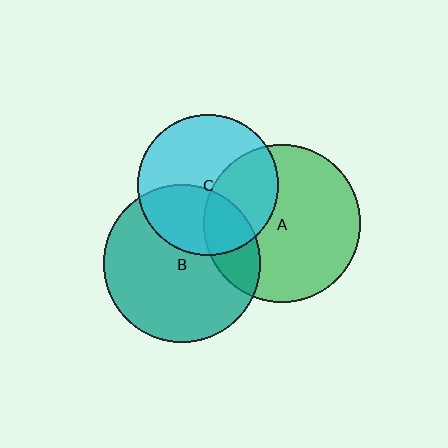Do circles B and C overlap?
Yes.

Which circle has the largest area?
Circle A (green).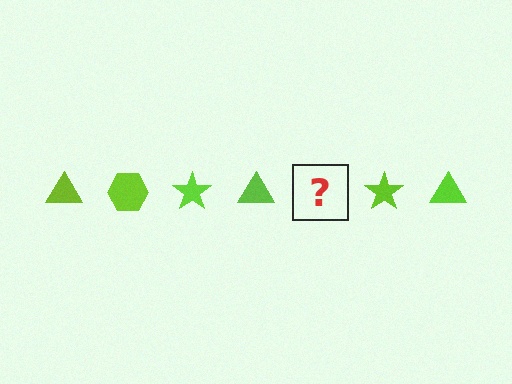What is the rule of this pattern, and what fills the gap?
The rule is that the pattern cycles through triangle, hexagon, star shapes in lime. The gap should be filled with a lime hexagon.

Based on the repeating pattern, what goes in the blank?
The blank should be a lime hexagon.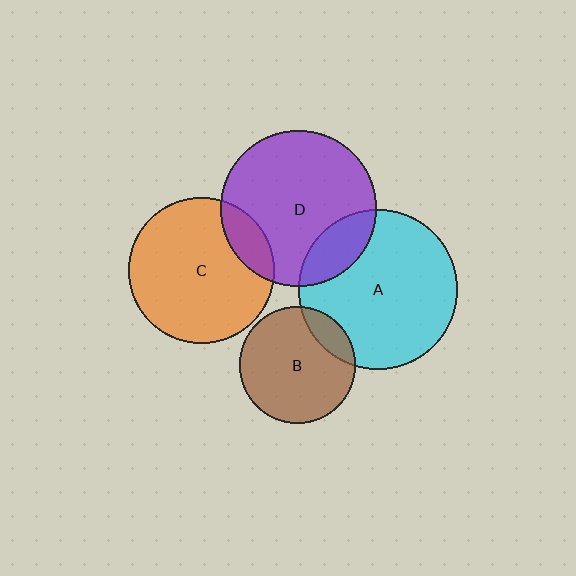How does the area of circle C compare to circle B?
Approximately 1.6 times.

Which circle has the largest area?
Circle A (cyan).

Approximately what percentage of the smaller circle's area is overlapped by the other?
Approximately 20%.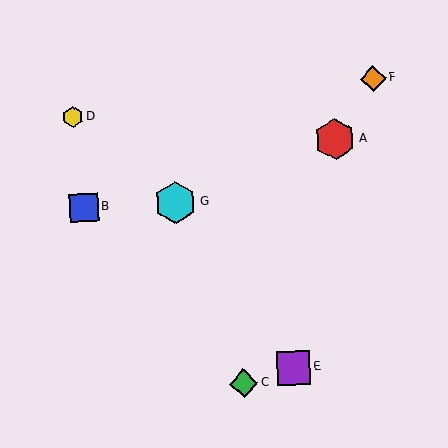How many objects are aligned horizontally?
2 objects (B, G) are aligned horizontally.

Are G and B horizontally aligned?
Yes, both are at y≈203.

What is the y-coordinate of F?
Object F is at y≈78.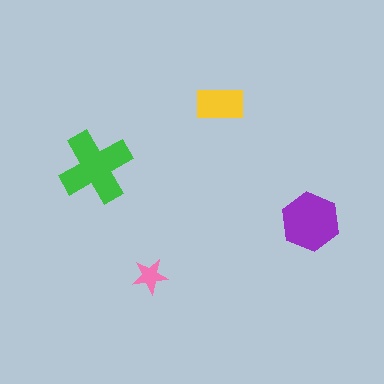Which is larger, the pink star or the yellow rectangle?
The yellow rectangle.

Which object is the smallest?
The pink star.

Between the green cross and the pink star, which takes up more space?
The green cross.